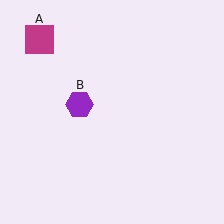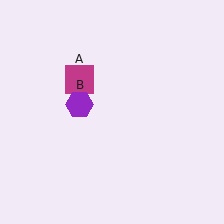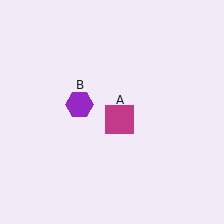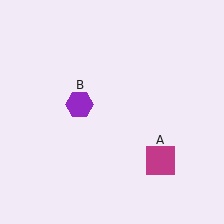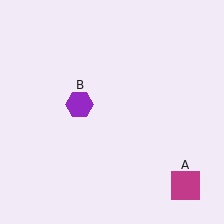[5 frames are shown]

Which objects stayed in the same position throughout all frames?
Purple hexagon (object B) remained stationary.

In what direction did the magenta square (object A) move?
The magenta square (object A) moved down and to the right.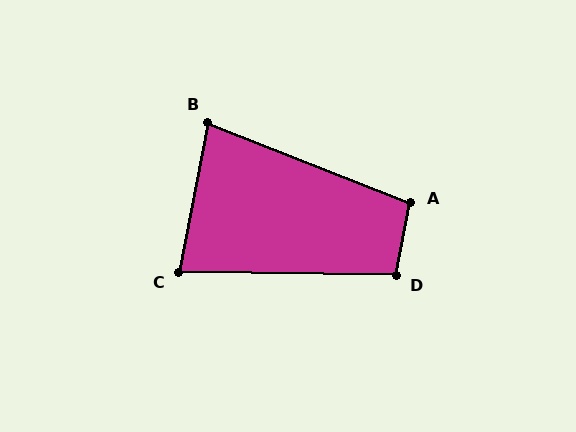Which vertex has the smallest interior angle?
B, at approximately 80 degrees.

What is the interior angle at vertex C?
Approximately 80 degrees (acute).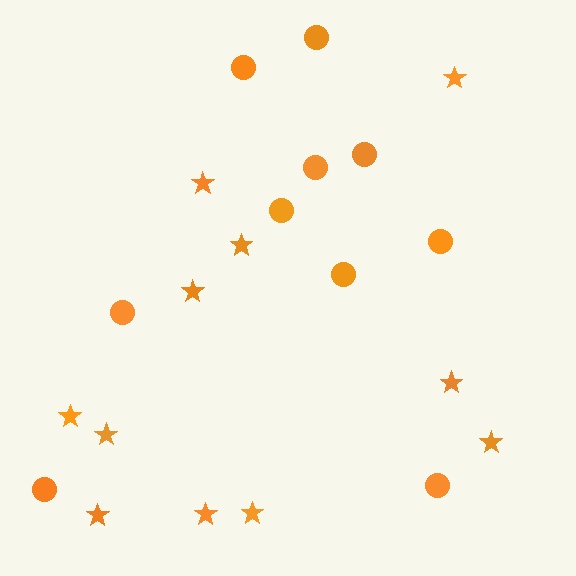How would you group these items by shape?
There are 2 groups: one group of circles (10) and one group of stars (11).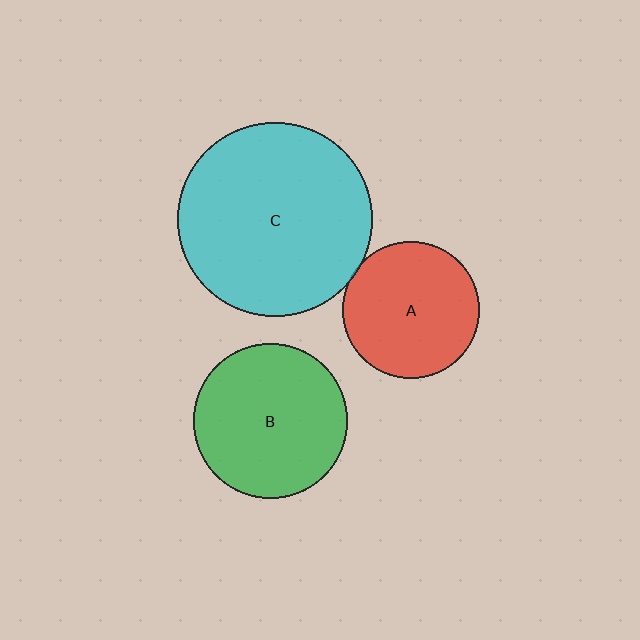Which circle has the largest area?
Circle C (cyan).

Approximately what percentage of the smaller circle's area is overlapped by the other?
Approximately 5%.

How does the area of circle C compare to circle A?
Approximately 2.0 times.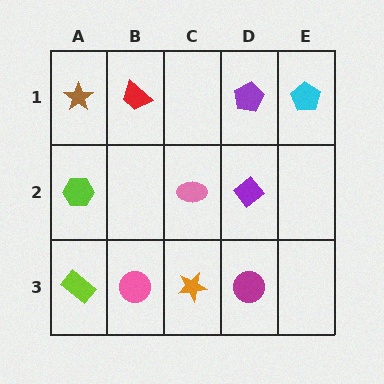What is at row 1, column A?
A brown star.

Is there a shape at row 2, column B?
No, that cell is empty.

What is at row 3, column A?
A lime rectangle.